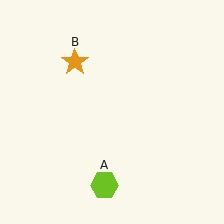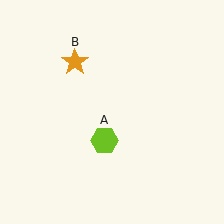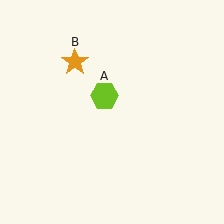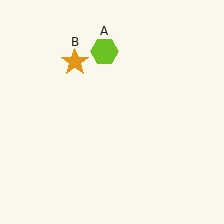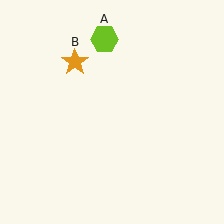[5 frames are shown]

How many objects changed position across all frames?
1 object changed position: lime hexagon (object A).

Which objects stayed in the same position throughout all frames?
Orange star (object B) remained stationary.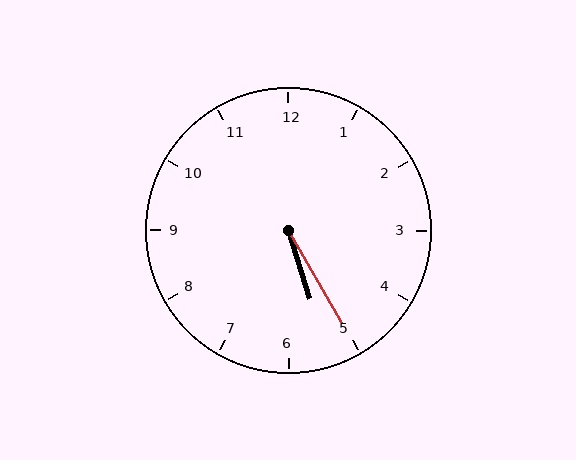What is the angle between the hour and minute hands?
Approximately 12 degrees.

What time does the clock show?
5:25.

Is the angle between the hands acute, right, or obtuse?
It is acute.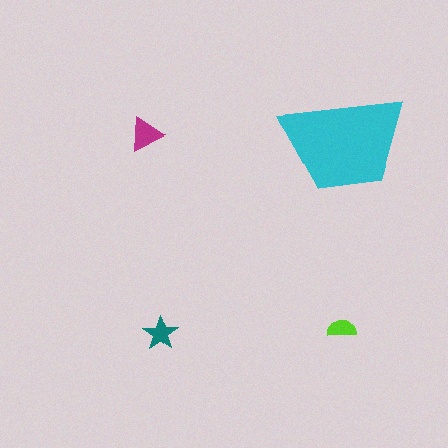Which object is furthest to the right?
The cyan trapezoid is rightmost.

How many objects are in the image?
There are 4 objects in the image.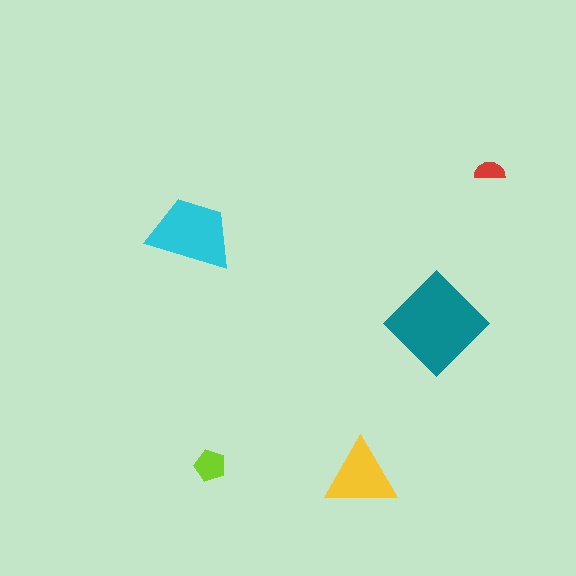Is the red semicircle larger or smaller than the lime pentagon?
Smaller.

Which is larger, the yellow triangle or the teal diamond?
The teal diamond.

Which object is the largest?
The teal diamond.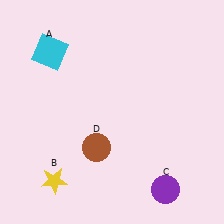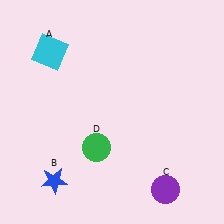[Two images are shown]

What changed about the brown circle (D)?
In Image 1, D is brown. In Image 2, it changed to green.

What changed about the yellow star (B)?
In Image 1, B is yellow. In Image 2, it changed to blue.